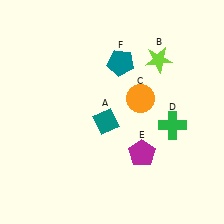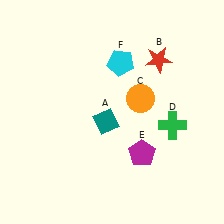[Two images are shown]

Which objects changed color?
B changed from lime to red. F changed from teal to cyan.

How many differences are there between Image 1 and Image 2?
There are 2 differences between the two images.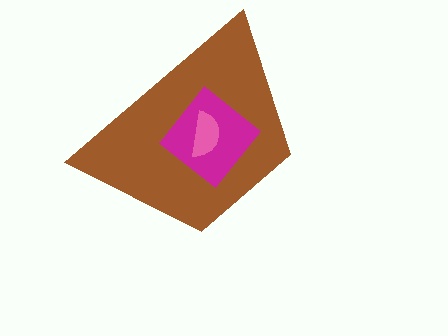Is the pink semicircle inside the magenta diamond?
Yes.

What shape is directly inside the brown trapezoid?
The magenta diamond.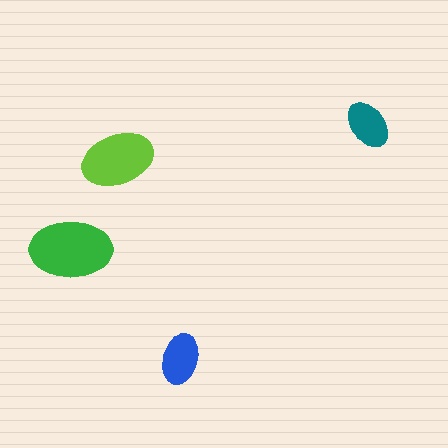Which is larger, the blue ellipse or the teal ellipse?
The blue one.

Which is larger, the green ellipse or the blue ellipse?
The green one.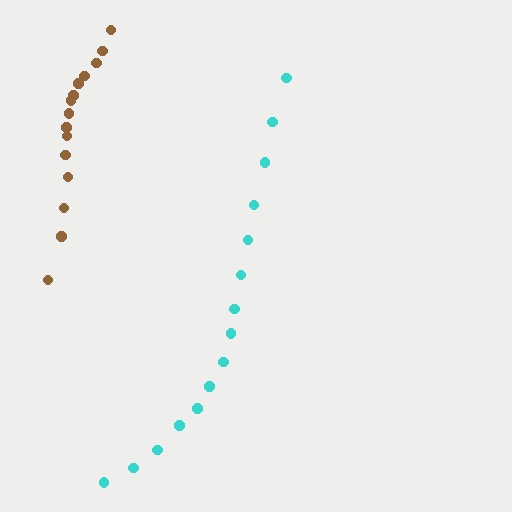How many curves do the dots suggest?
There are 2 distinct paths.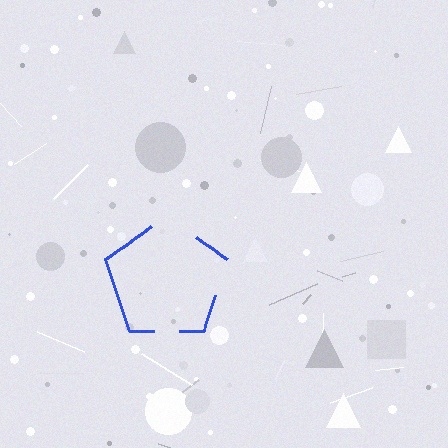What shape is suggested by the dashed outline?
The dashed outline suggests a pentagon.